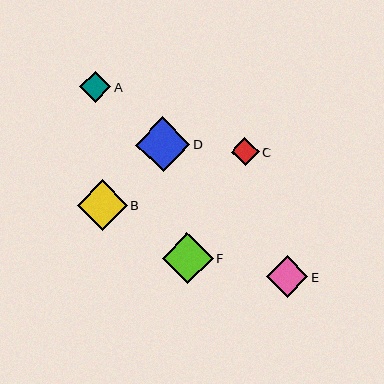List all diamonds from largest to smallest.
From largest to smallest: D, F, B, E, A, C.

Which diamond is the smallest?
Diamond C is the smallest with a size of approximately 28 pixels.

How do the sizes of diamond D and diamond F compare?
Diamond D and diamond F are approximately the same size.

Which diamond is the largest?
Diamond D is the largest with a size of approximately 54 pixels.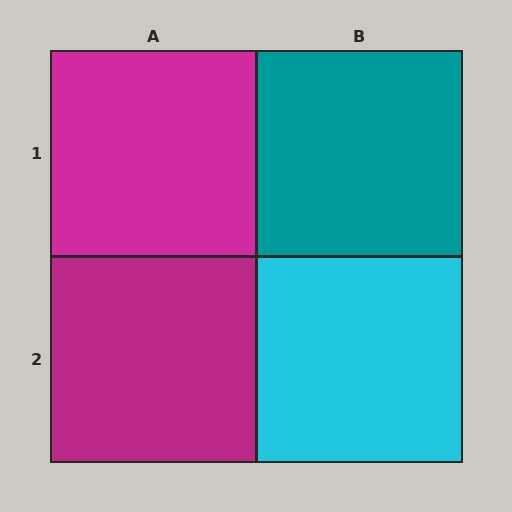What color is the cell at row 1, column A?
Magenta.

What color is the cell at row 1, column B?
Teal.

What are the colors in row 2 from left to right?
Magenta, cyan.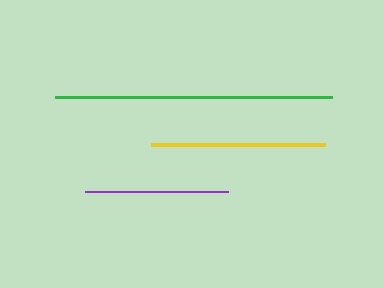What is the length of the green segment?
The green segment is approximately 278 pixels long.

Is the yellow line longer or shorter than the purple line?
The yellow line is longer than the purple line.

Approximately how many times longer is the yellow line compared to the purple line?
The yellow line is approximately 1.2 times the length of the purple line.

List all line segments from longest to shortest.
From longest to shortest: green, yellow, purple.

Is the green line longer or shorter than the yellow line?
The green line is longer than the yellow line.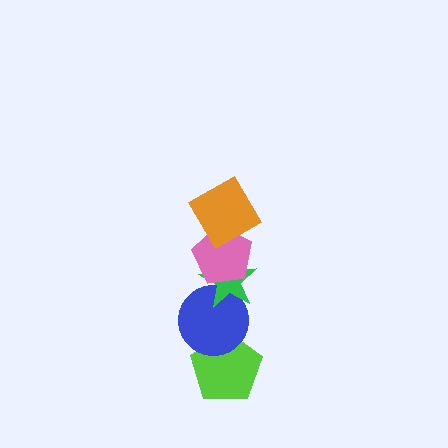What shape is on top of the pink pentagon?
The orange square is on top of the pink pentagon.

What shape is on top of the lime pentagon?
The blue circle is on top of the lime pentagon.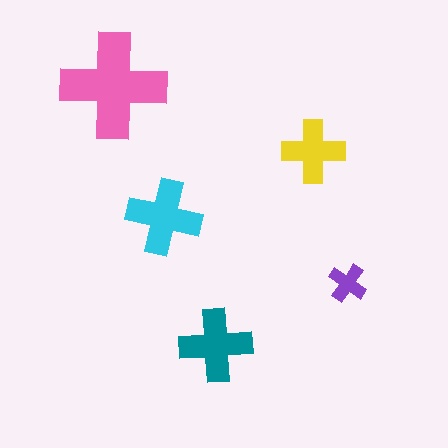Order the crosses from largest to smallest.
the pink one, the cyan one, the teal one, the yellow one, the purple one.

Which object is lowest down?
The teal cross is bottommost.